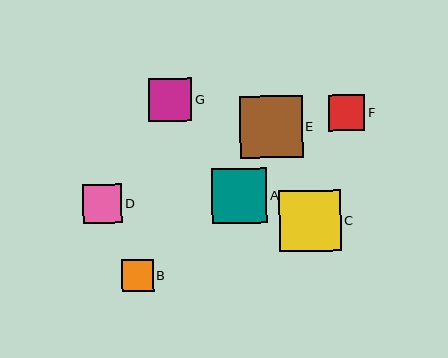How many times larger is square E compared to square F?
Square E is approximately 1.7 times the size of square F.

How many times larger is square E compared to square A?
Square E is approximately 1.1 times the size of square A.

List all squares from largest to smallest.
From largest to smallest: E, C, A, G, D, F, B.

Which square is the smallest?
Square B is the smallest with a size of approximately 32 pixels.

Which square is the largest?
Square E is the largest with a size of approximately 63 pixels.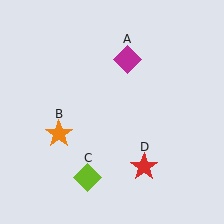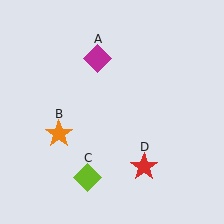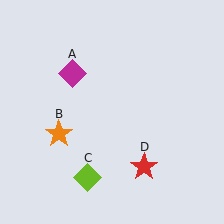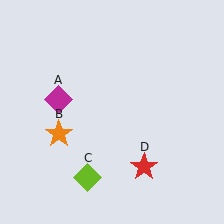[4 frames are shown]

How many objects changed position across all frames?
1 object changed position: magenta diamond (object A).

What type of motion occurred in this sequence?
The magenta diamond (object A) rotated counterclockwise around the center of the scene.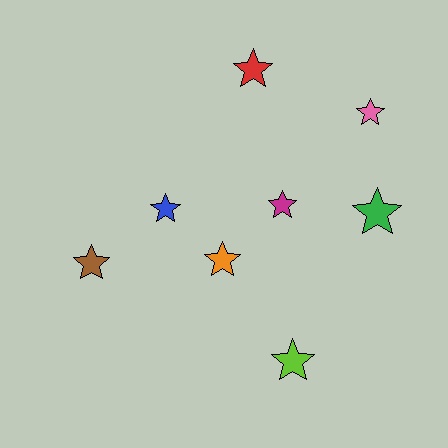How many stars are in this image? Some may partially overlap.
There are 8 stars.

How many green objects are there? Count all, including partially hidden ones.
There is 1 green object.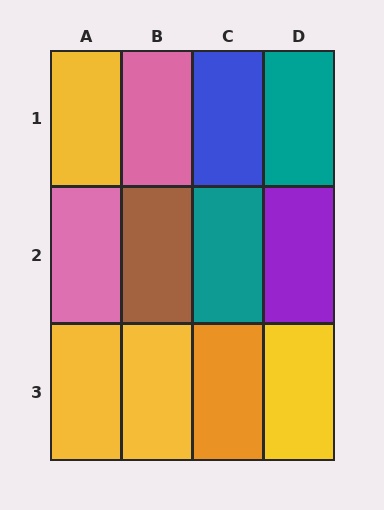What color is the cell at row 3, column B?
Yellow.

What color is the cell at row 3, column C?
Orange.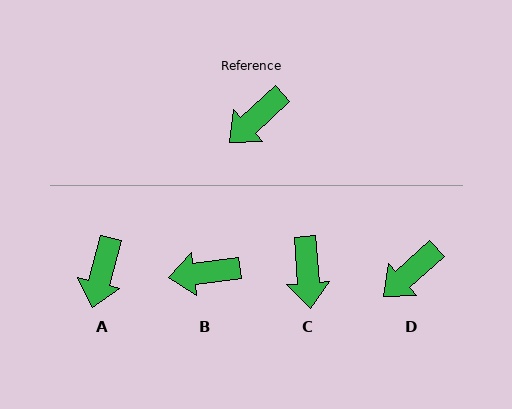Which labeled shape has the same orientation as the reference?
D.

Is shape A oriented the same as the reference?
No, it is off by about 33 degrees.